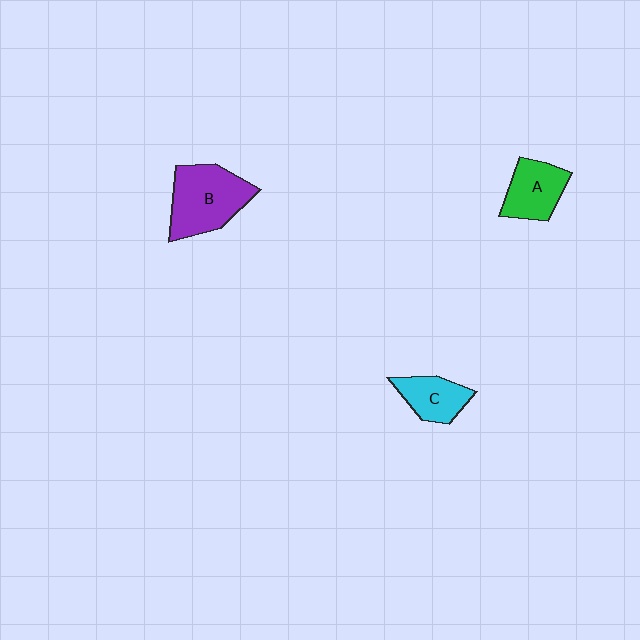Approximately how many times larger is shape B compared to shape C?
Approximately 1.8 times.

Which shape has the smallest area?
Shape C (cyan).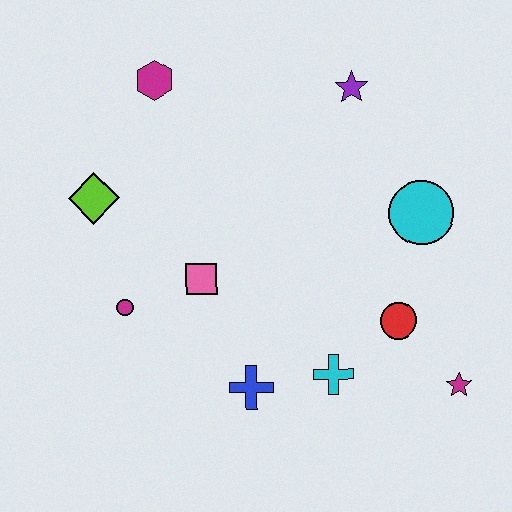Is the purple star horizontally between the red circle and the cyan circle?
No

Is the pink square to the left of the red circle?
Yes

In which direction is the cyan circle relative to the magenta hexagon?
The cyan circle is to the right of the magenta hexagon.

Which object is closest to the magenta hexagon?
The lime diamond is closest to the magenta hexagon.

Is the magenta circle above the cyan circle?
No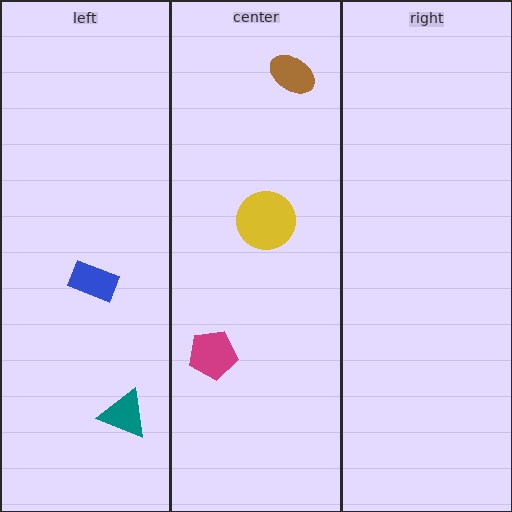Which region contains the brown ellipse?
The center region.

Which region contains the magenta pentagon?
The center region.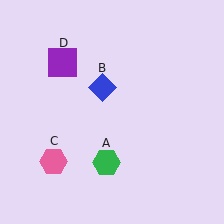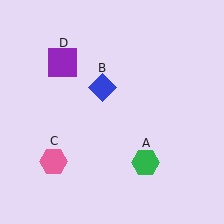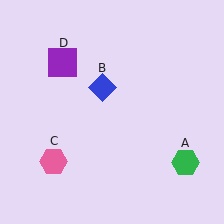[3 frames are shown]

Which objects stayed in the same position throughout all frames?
Blue diamond (object B) and pink hexagon (object C) and purple square (object D) remained stationary.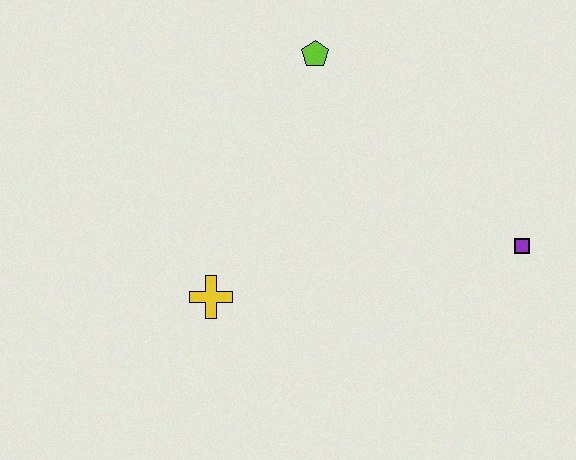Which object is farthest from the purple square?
The yellow cross is farthest from the purple square.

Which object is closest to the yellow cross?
The lime pentagon is closest to the yellow cross.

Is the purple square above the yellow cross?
Yes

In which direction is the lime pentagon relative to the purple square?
The lime pentagon is to the left of the purple square.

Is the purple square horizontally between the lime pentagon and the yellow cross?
No